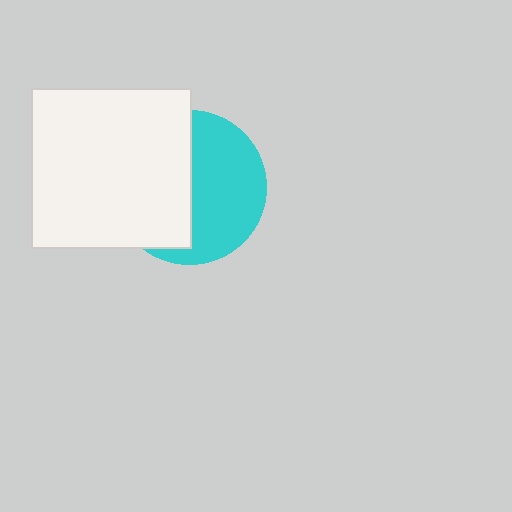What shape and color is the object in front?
The object in front is a white square.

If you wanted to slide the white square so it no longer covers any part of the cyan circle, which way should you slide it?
Slide it left — that is the most direct way to separate the two shapes.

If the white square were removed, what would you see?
You would see the complete cyan circle.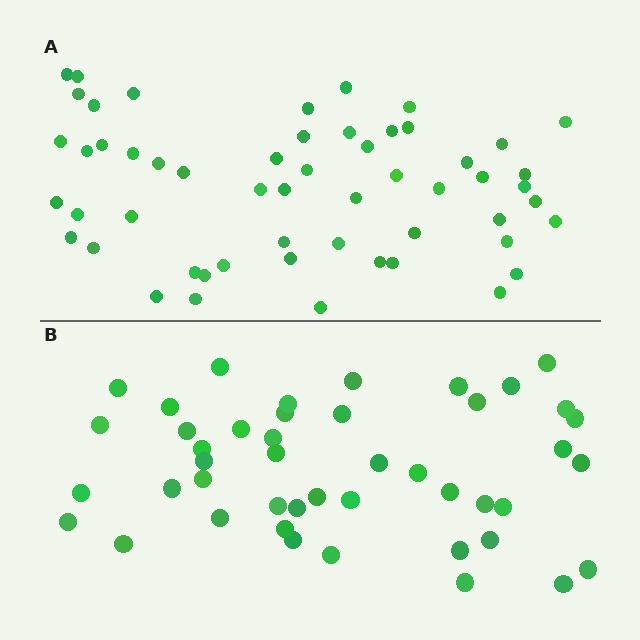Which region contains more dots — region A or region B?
Region A (the top region) has more dots.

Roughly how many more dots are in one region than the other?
Region A has roughly 10 or so more dots than region B.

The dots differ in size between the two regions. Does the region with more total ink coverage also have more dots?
No. Region B has more total ink coverage because its dots are larger, but region A actually contains more individual dots. Total area can be misleading — the number of items is what matters here.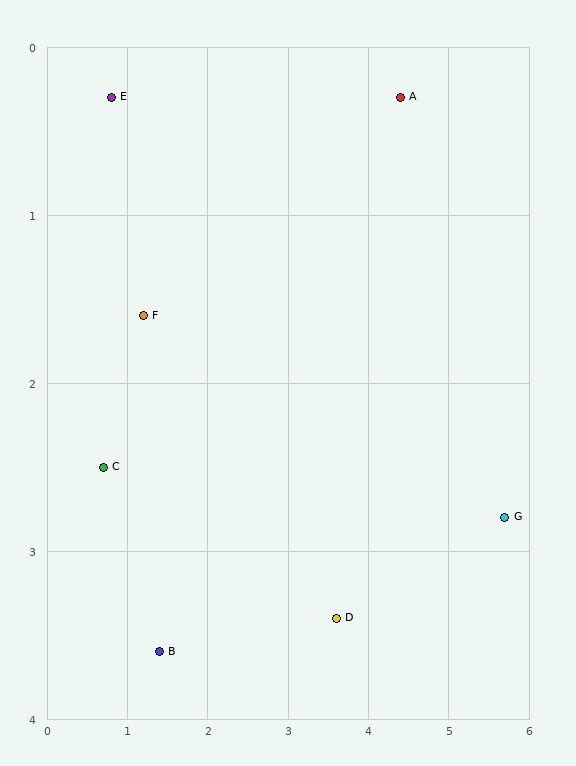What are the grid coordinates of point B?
Point B is at approximately (1.4, 3.6).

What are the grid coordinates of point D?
Point D is at approximately (3.6, 3.4).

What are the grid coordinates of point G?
Point G is at approximately (5.7, 2.8).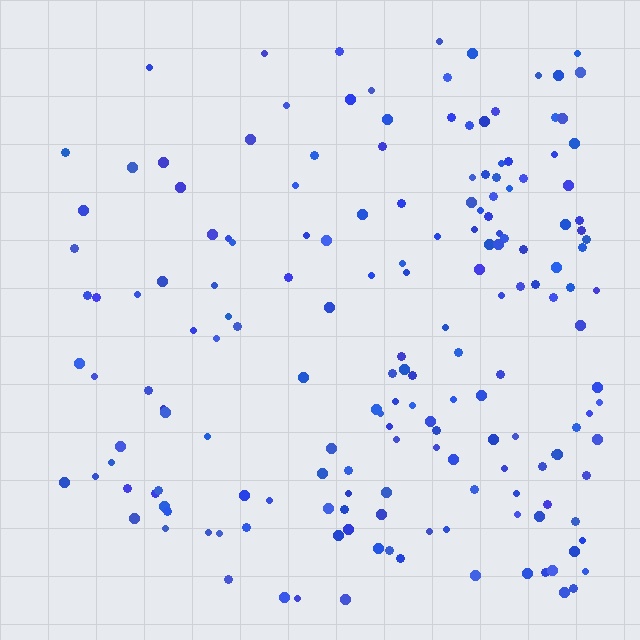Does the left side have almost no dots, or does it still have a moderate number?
Still a moderate number, just noticeably fewer than the right.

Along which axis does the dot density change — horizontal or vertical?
Horizontal.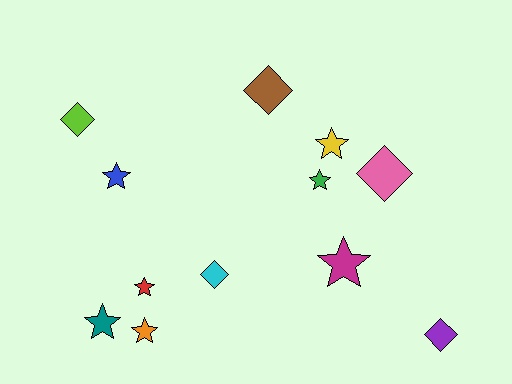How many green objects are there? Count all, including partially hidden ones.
There is 1 green object.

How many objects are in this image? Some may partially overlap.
There are 12 objects.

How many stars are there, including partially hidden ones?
There are 7 stars.